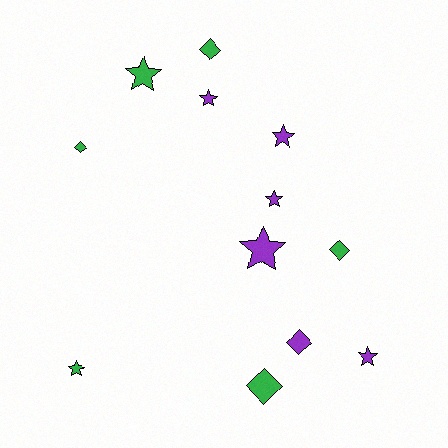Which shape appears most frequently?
Star, with 7 objects.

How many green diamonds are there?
There are 4 green diamonds.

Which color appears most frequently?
Purple, with 6 objects.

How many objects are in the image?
There are 12 objects.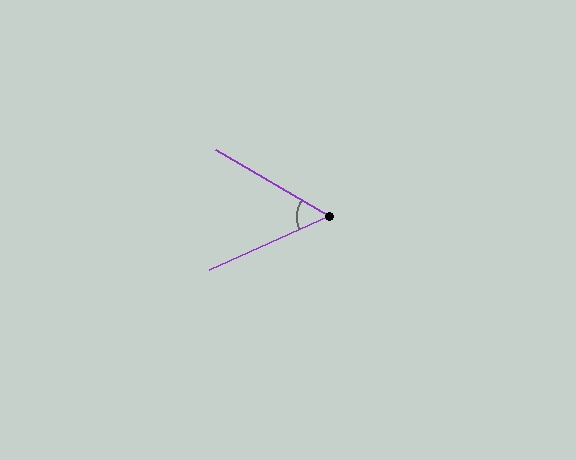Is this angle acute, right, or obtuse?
It is acute.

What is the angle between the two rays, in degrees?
Approximately 55 degrees.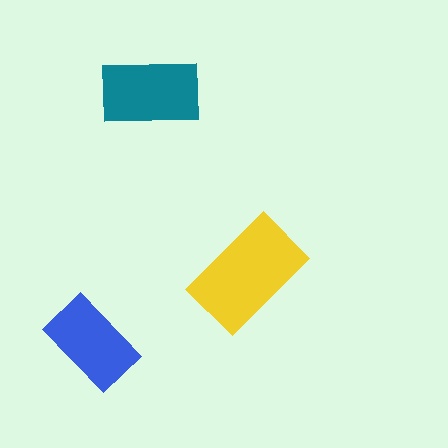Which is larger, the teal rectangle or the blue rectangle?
The teal one.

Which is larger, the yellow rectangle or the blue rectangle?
The yellow one.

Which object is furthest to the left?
The blue rectangle is leftmost.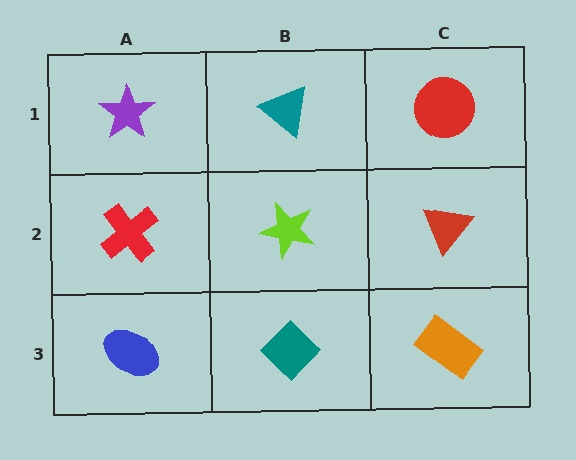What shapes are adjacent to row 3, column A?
A red cross (row 2, column A), a teal diamond (row 3, column B).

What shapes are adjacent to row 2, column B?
A teal triangle (row 1, column B), a teal diamond (row 3, column B), a red cross (row 2, column A), a red triangle (row 2, column C).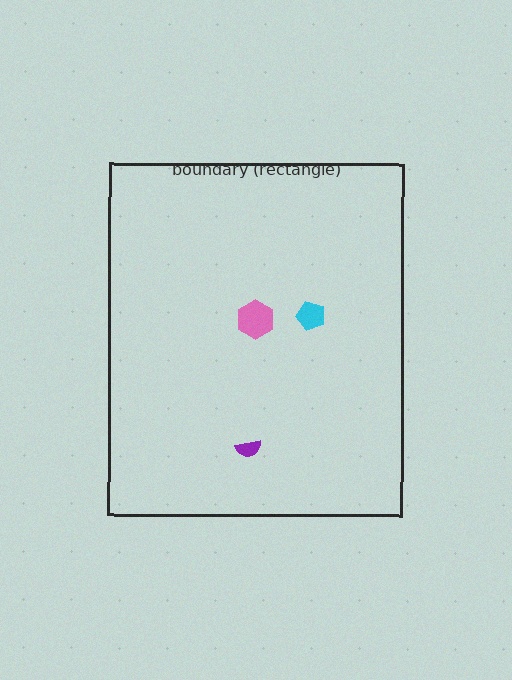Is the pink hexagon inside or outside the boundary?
Inside.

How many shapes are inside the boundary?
3 inside, 0 outside.